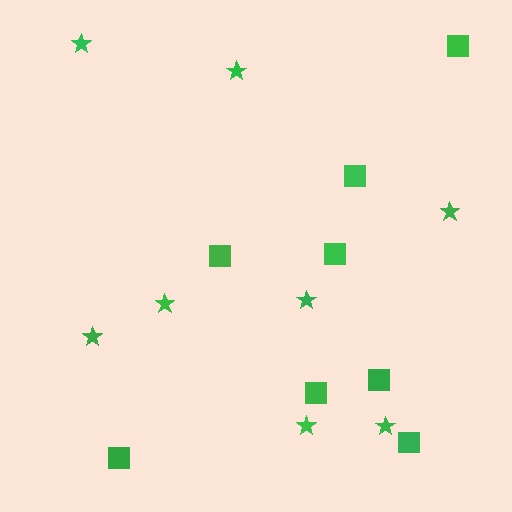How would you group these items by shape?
There are 2 groups: one group of squares (8) and one group of stars (8).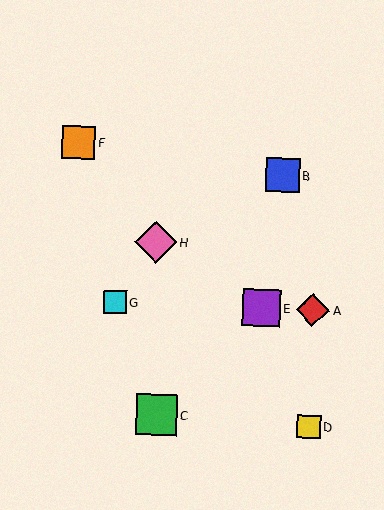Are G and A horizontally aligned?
Yes, both are at y≈302.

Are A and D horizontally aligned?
No, A is at y≈310 and D is at y≈427.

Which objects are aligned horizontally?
Objects A, E, G are aligned horizontally.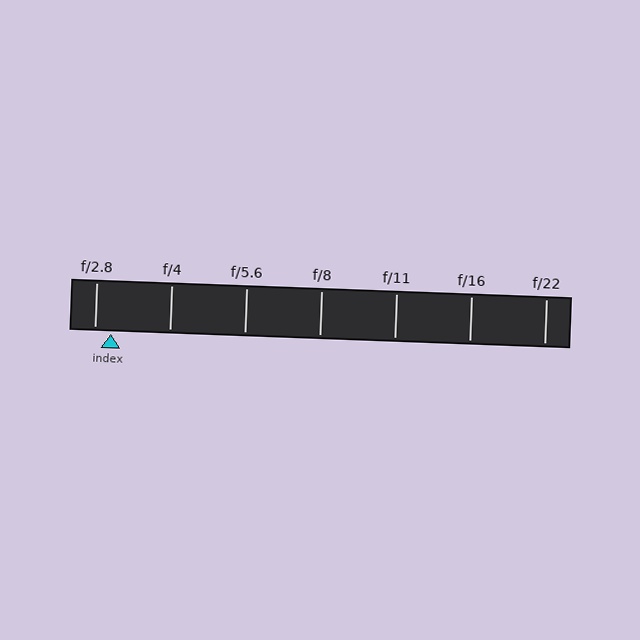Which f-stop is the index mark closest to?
The index mark is closest to f/2.8.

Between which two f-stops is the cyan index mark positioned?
The index mark is between f/2.8 and f/4.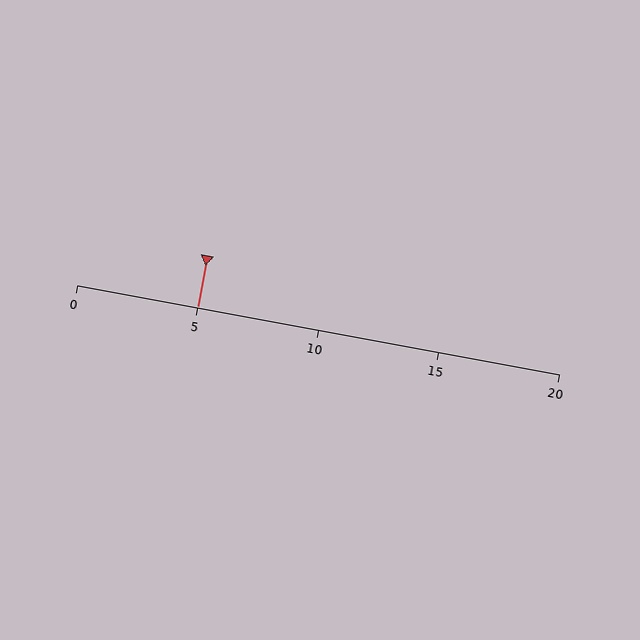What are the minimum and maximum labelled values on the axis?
The axis runs from 0 to 20.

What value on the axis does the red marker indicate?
The marker indicates approximately 5.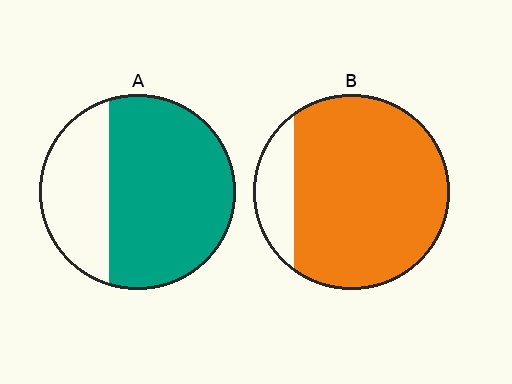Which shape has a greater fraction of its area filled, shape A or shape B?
Shape B.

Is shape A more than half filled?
Yes.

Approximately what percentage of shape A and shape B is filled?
A is approximately 70% and B is approximately 85%.